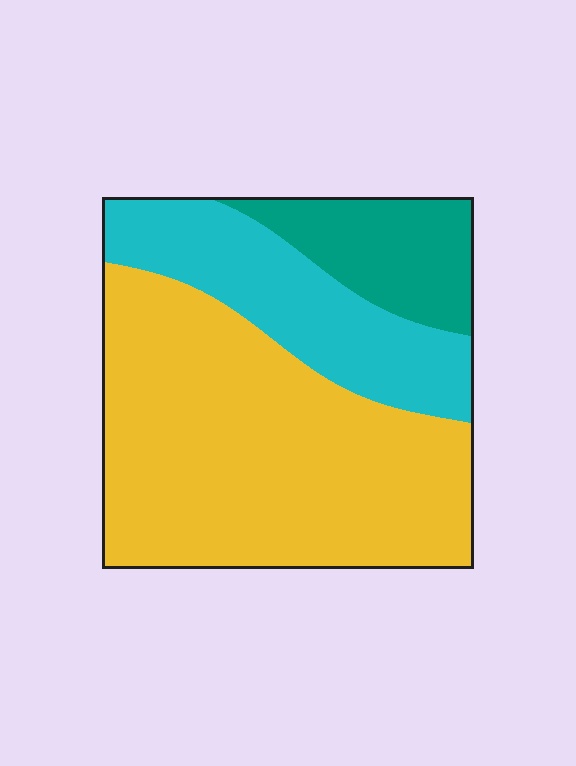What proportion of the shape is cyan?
Cyan covers roughly 25% of the shape.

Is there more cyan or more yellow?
Yellow.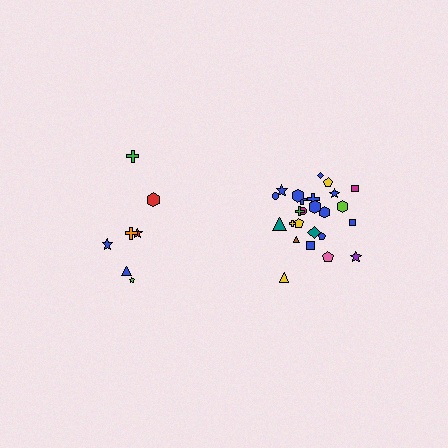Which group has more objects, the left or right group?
The right group.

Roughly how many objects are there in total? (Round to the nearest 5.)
Roughly 30 objects in total.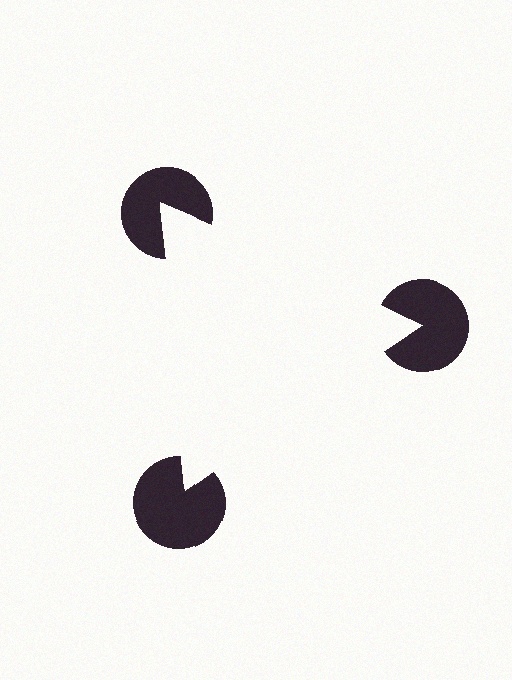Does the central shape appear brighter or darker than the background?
It typically appears slightly brighter than the background, even though no actual brightness change is drawn.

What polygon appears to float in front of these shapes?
An illusory triangle — its edges are inferred from the aligned wedge cuts in the pac-man discs, not physically drawn.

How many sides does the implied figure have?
3 sides.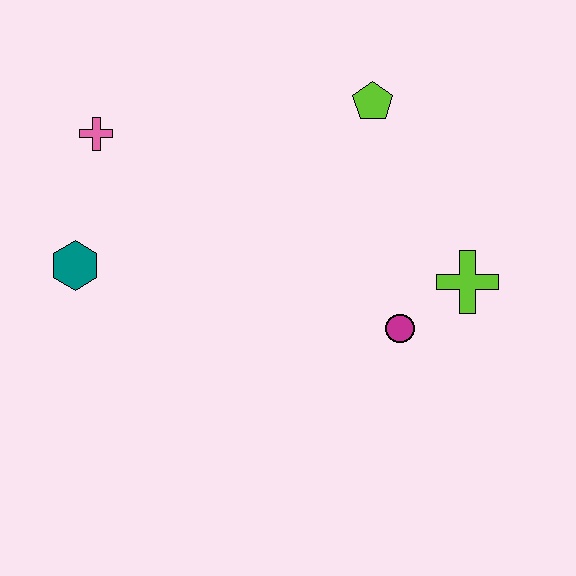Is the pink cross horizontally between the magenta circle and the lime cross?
No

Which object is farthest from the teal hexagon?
The lime cross is farthest from the teal hexagon.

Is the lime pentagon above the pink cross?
Yes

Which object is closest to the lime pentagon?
The lime cross is closest to the lime pentagon.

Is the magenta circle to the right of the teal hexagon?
Yes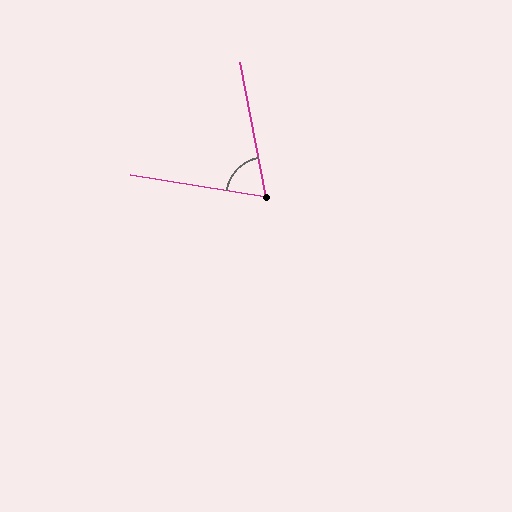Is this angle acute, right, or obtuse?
It is acute.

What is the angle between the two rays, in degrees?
Approximately 70 degrees.